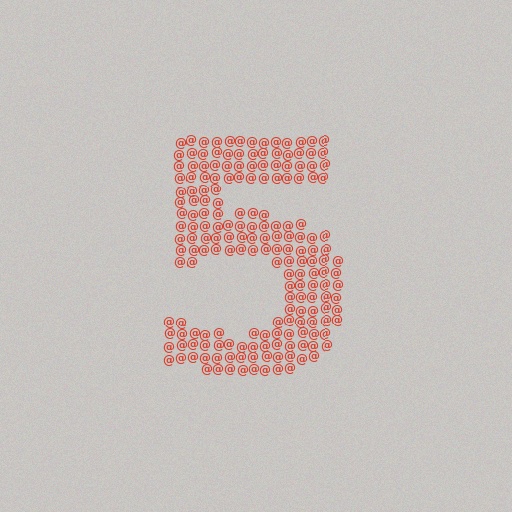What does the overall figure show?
The overall figure shows the digit 5.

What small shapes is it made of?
It is made of small at signs.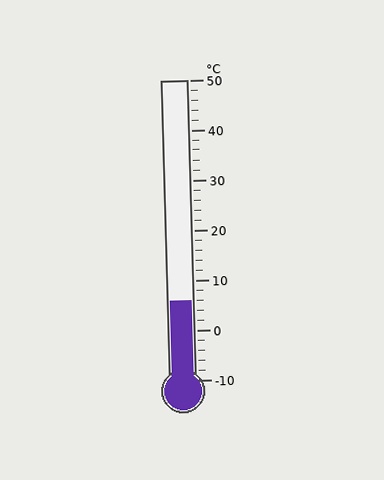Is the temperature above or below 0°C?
The temperature is above 0°C.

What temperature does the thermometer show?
The thermometer shows approximately 6°C.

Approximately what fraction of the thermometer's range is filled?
The thermometer is filled to approximately 25% of its range.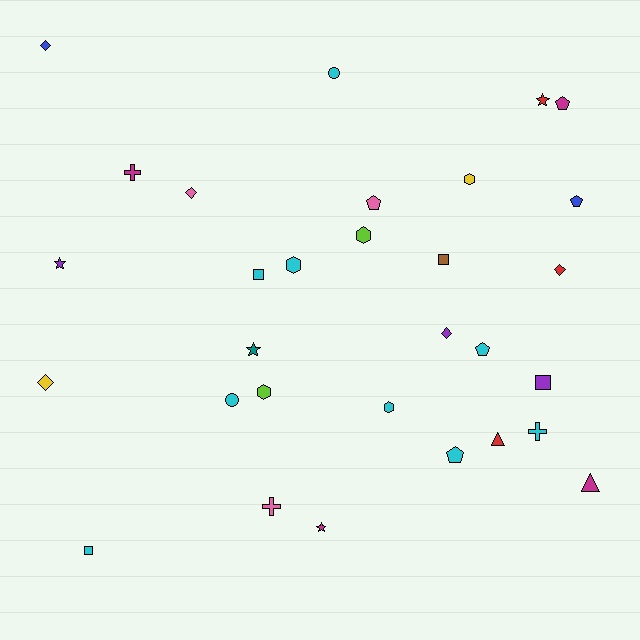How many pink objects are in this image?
There are 3 pink objects.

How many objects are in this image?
There are 30 objects.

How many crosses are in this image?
There are 3 crosses.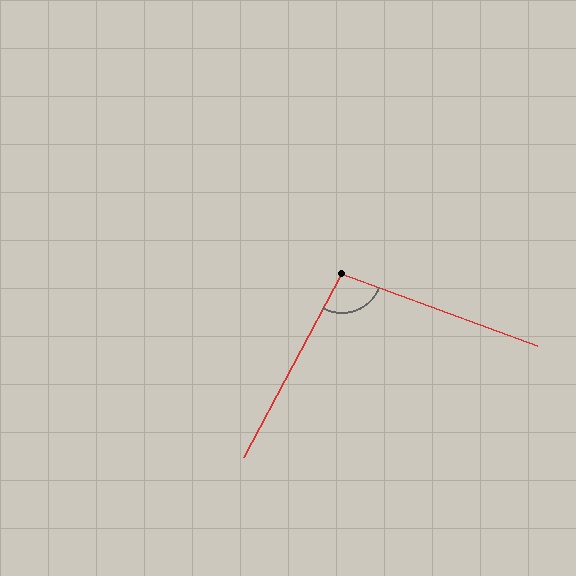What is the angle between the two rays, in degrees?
Approximately 98 degrees.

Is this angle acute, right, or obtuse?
It is obtuse.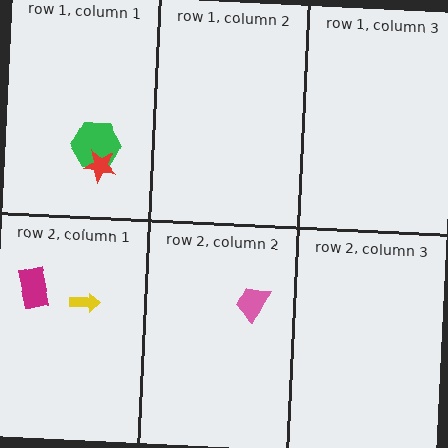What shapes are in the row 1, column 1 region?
The green hexagon, the red star.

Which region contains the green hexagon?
The row 1, column 1 region.